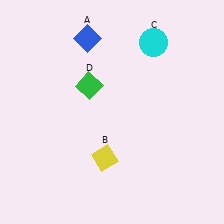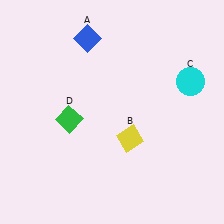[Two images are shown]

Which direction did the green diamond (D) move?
The green diamond (D) moved down.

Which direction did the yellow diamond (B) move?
The yellow diamond (B) moved right.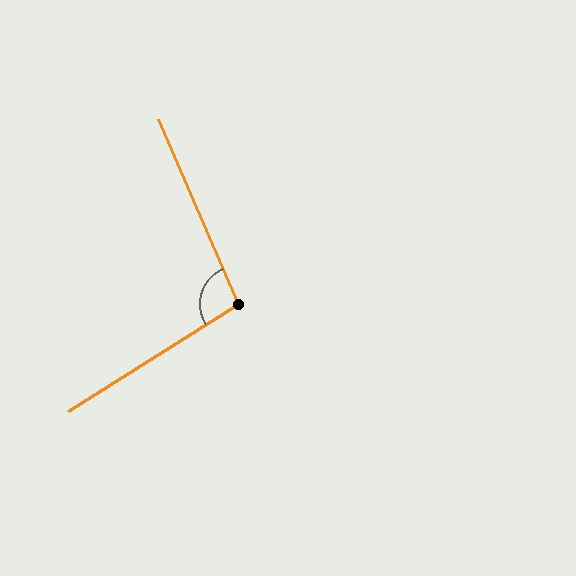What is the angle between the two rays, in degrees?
Approximately 99 degrees.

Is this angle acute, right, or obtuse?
It is obtuse.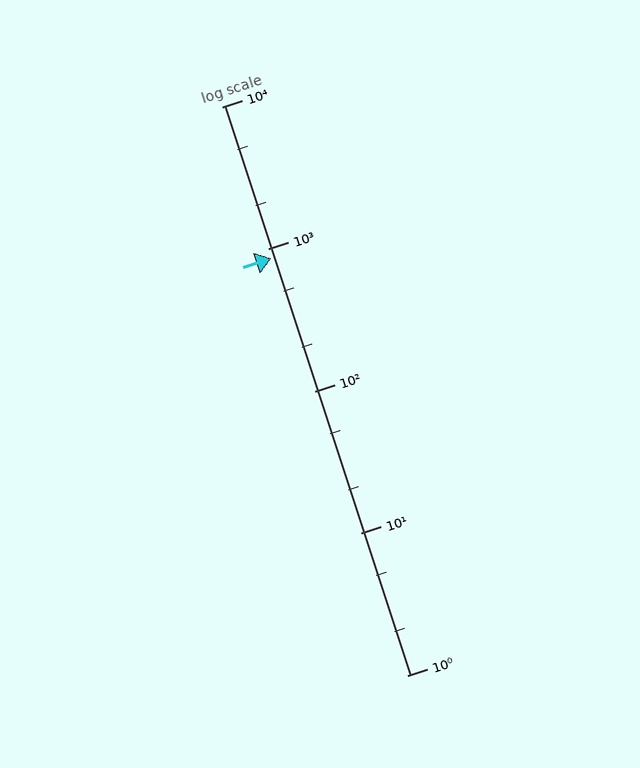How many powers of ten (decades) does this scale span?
The scale spans 4 decades, from 1 to 10000.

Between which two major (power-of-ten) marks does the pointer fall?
The pointer is between 100 and 1000.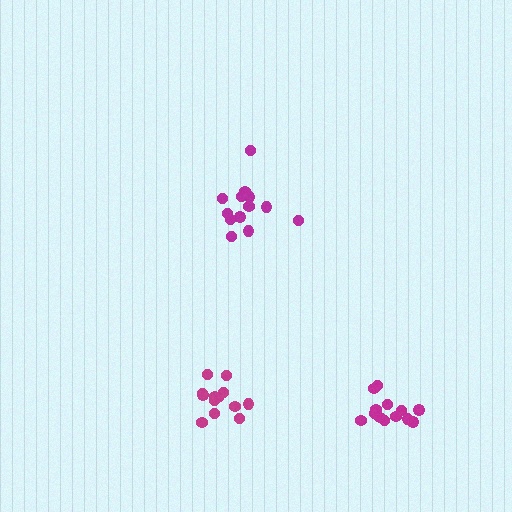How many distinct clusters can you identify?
There are 3 distinct clusters.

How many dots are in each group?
Group 1: 13 dots, Group 2: 14 dots, Group 3: 13 dots (40 total).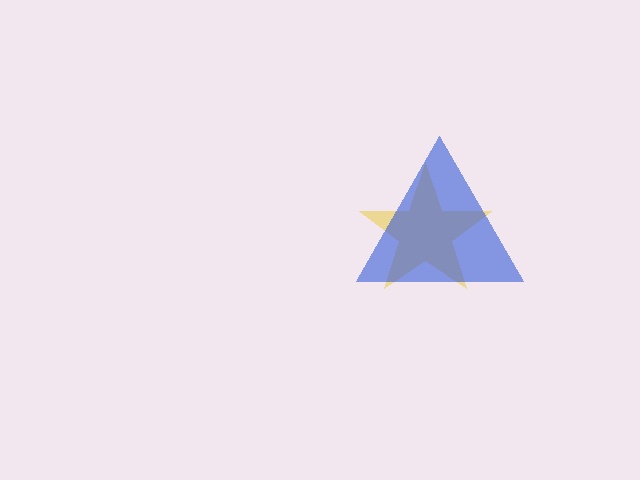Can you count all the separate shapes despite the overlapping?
Yes, there are 2 separate shapes.